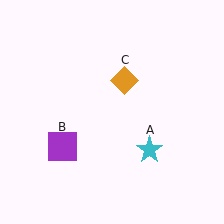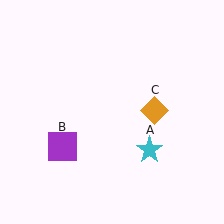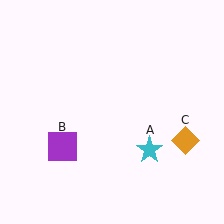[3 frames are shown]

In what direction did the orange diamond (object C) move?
The orange diamond (object C) moved down and to the right.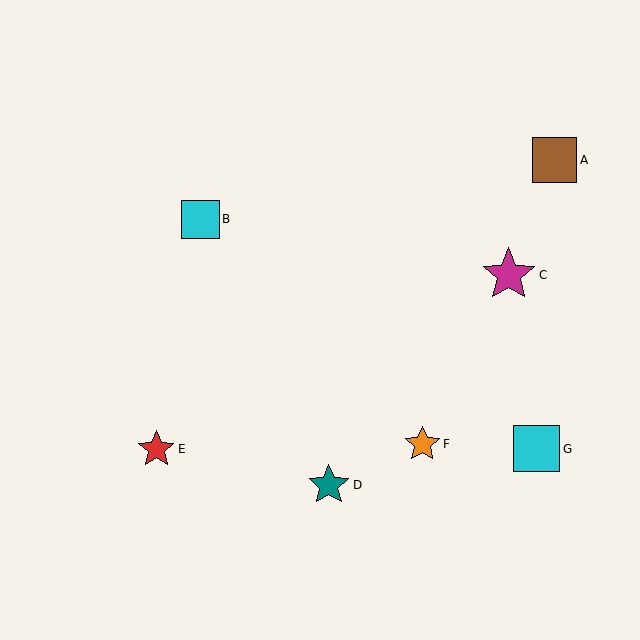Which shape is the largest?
The magenta star (labeled C) is the largest.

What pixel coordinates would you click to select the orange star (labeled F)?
Click at (422, 444) to select the orange star F.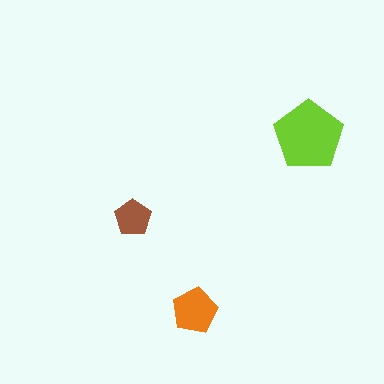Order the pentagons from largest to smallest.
the lime one, the orange one, the brown one.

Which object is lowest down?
The orange pentagon is bottommost.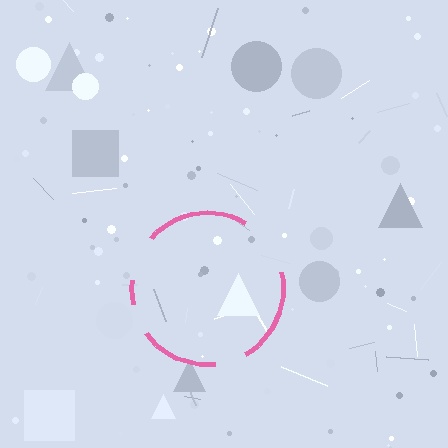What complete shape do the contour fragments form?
The contour fragments form a circle.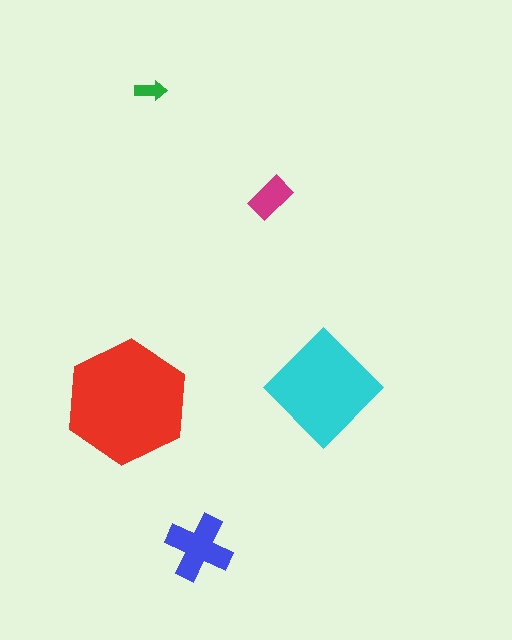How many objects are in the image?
There are 5 objects in the image.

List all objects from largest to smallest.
The red hexagon, the cyan diamond, the blue cross, the magenta rectangle, the green arrow.